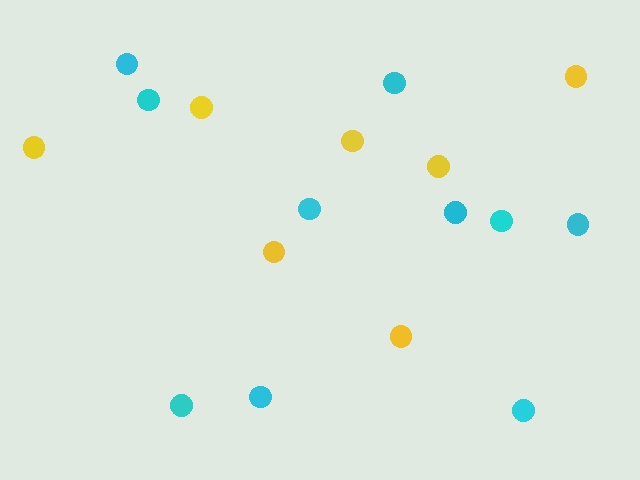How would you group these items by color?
There are 2 groups: one group of cyan circles (10) and one group of yellow circles (7).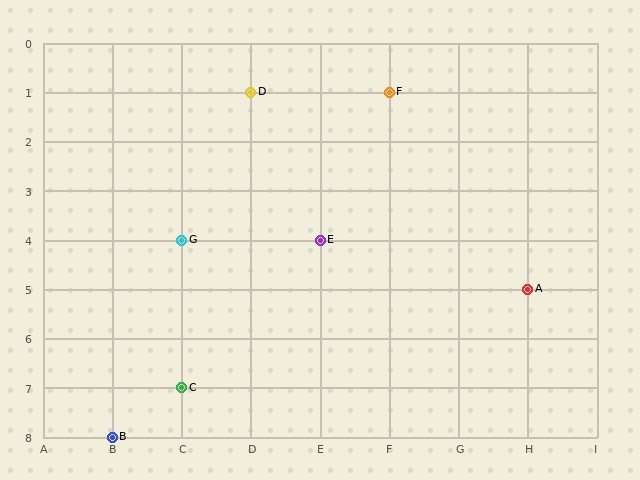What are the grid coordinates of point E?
Point E is at grid coordinates (E, 4).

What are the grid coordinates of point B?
Point B is at grid coordinates (B, 8).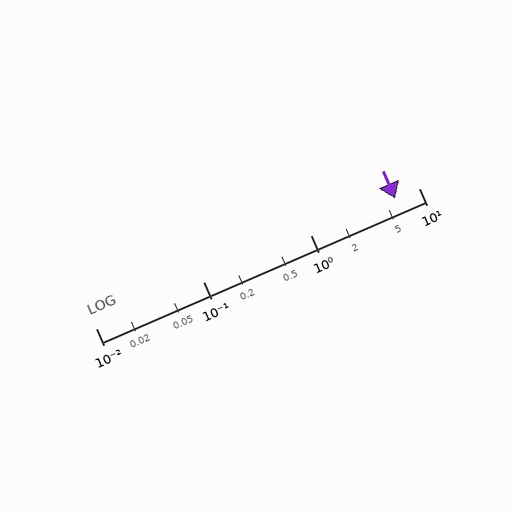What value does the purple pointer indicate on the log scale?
The pointer indicates approximately 6.1.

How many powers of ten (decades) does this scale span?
The scale spans 3 decades, from 0.01 to 10.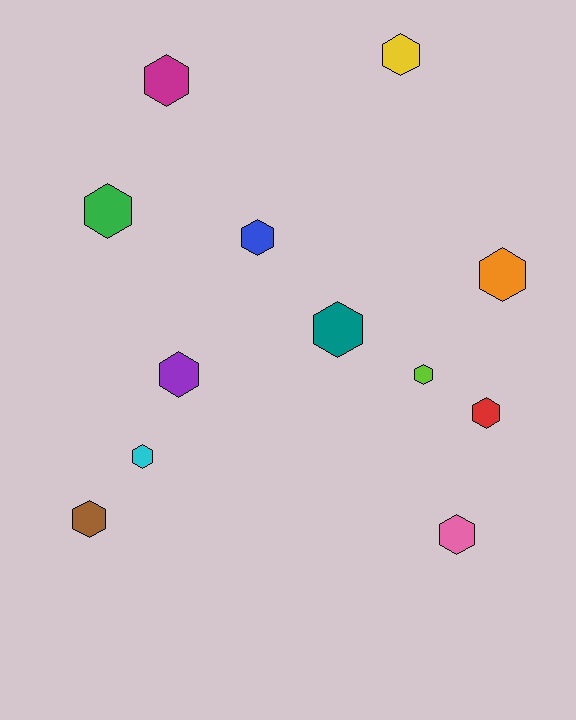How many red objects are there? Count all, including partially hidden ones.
There is 1 red object.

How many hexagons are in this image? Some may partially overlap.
There are 12 hexagons.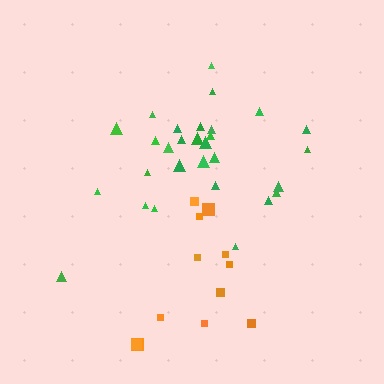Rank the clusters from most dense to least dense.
green, orange.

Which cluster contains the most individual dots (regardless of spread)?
Green (29).